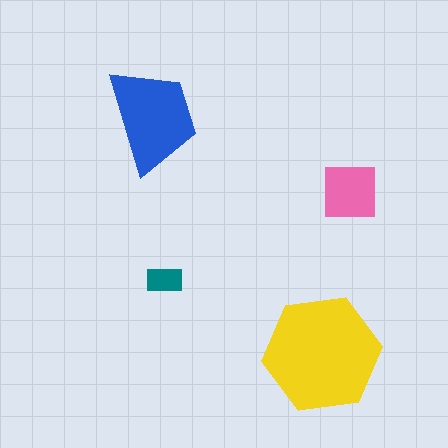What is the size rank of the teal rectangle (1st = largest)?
4th.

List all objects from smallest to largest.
The teal rectangle, the pink square, the blue trapezoid, the yellow hexagon.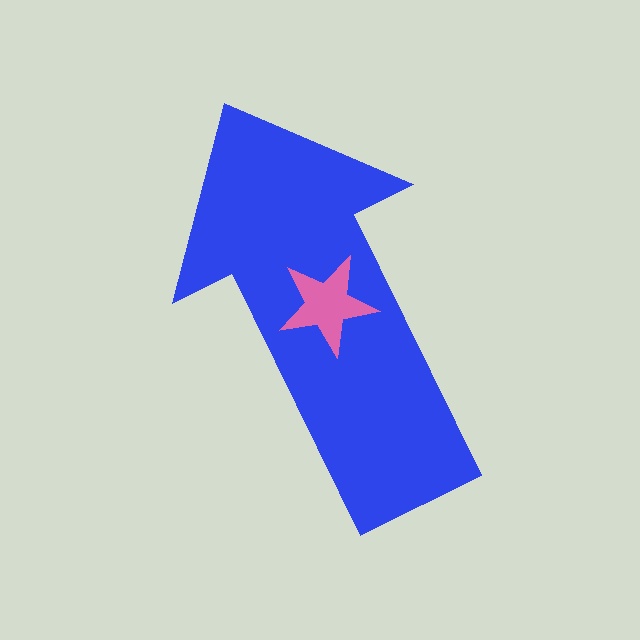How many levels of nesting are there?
2.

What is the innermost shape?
The pink star.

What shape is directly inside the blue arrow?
The pink star.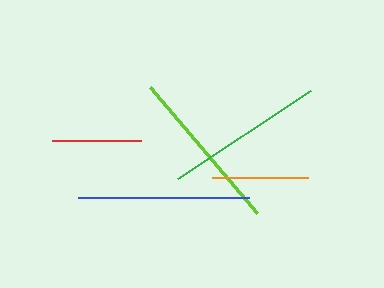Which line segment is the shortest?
The red line is the shortest at approximately 89 pixels.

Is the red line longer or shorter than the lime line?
The lime line is longer than the red line.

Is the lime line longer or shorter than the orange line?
The lime line is longer than the orange line.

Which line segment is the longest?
The blue line is the longest at approximately 171 pixels.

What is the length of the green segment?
The green segment is approximately 159 pixels long.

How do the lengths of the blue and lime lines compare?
The blue and lime lines are approximately the same length.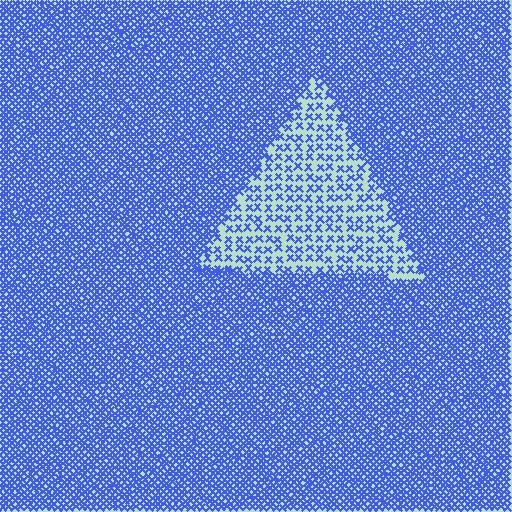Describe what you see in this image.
The image contains small blue elements arranged at two different densities. A triangle-shaped region is visible where the elements are less densely packed than the surrounding area.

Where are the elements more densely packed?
The elements are more densely packed outside the triangle boundary.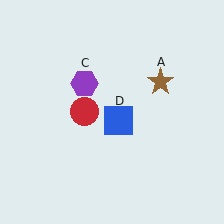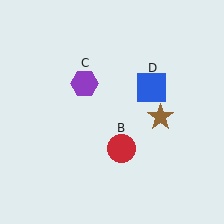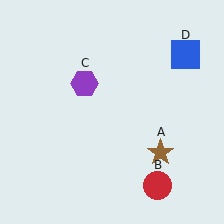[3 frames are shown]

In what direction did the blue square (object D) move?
The blue square (object D) moved up and to the right.